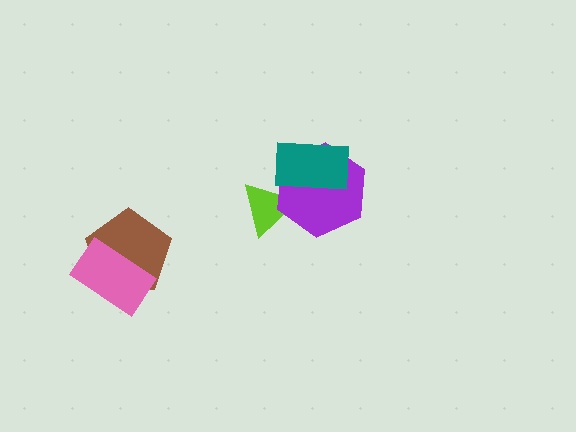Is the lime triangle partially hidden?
Yes, it is partially covered by another shape.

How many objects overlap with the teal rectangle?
1 object overlaps with the teal rectangle.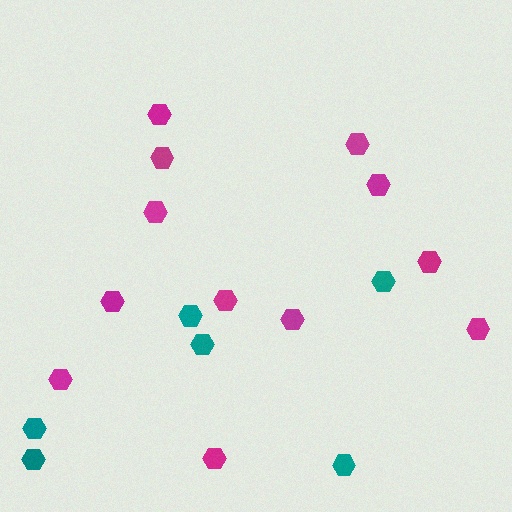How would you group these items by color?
There are 2 groups: one group of magenta hexagons (12) and one group of teal hexagons (6).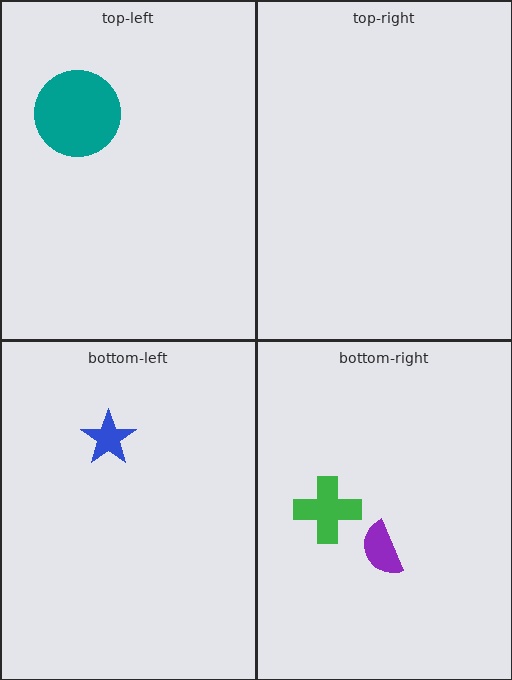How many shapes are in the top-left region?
1.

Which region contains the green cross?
The bottom-right region.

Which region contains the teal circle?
The top-left region.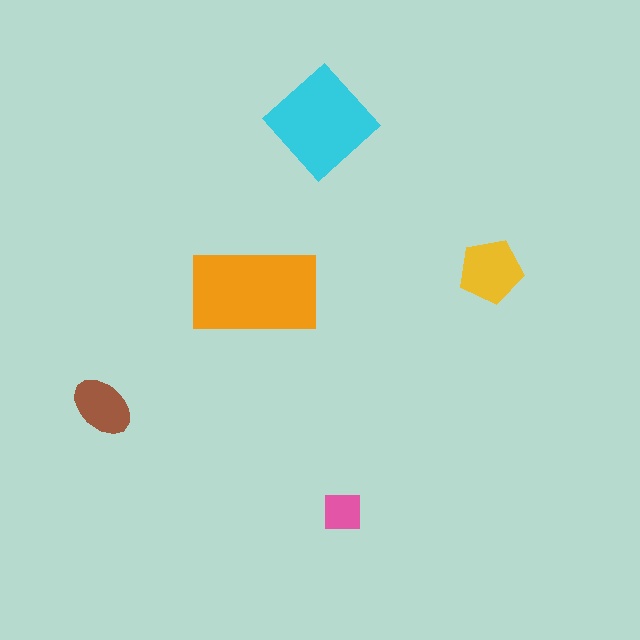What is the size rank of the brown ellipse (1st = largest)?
4th.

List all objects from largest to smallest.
The orange rectangle, the cyan diamond, the yellow pentagon, the brown ellipse, the pink square.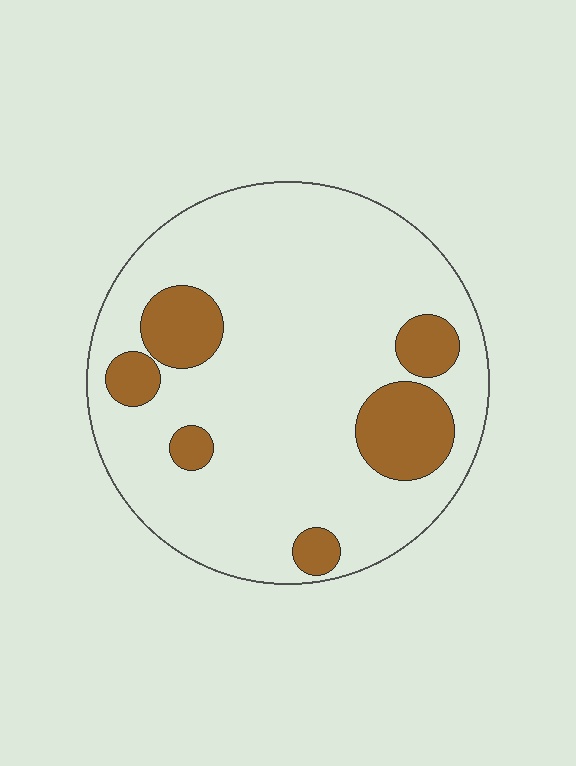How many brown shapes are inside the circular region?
6.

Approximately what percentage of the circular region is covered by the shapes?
Approximately 20%.